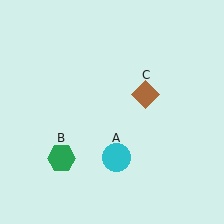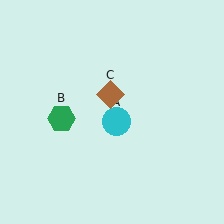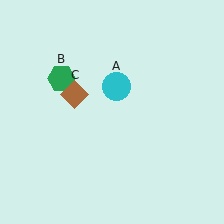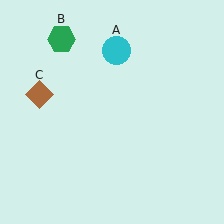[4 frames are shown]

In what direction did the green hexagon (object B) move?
The green hexagon (object B) moved up.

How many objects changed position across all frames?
3 objects changed position: cyan circle (object A), green hexagon (object B), brown diamond (object C).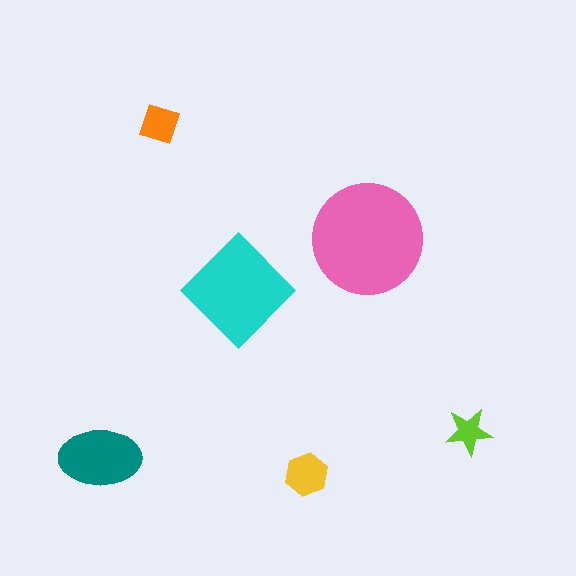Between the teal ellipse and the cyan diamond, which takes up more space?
The cyan diamond.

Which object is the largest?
The pink circle.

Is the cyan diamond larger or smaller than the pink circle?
Smaller.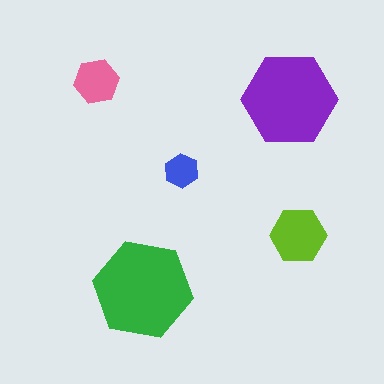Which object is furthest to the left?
The pink hexagon is leftmost.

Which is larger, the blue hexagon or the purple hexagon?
The purple one.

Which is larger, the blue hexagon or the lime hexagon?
The lime one.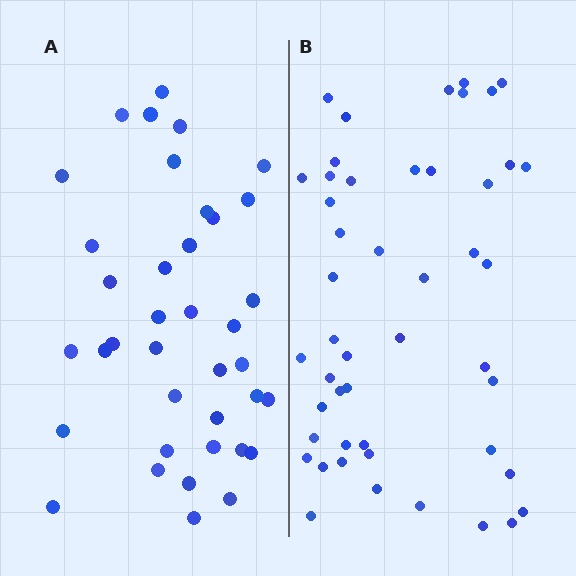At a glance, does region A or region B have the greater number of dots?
Region B (the right region) has more dots.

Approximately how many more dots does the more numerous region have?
Region B has roughly 10 or so more dots than region A.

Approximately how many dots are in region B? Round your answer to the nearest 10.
About 50 dots. (The exact count is 48, which rounds to 50.)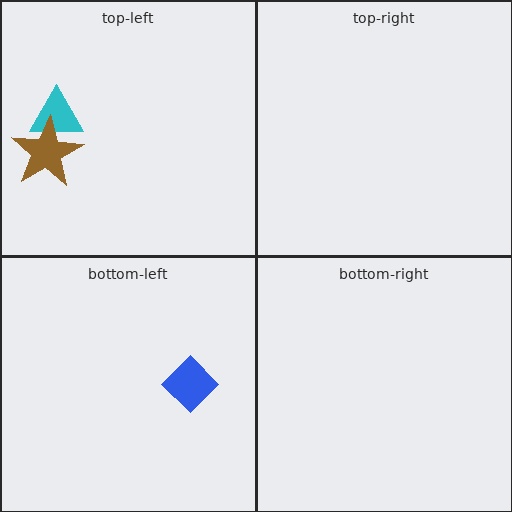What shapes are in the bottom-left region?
The blue diamond.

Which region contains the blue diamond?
The bottom-left region.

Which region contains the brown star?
The top-left region.